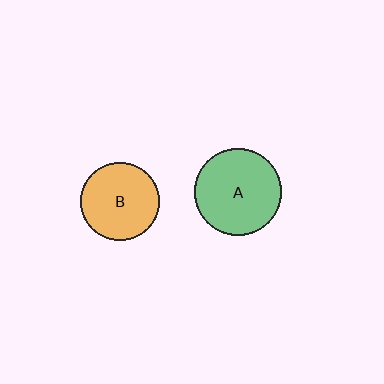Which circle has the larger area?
Circle A (green).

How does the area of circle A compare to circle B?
Approximately 1.2 times.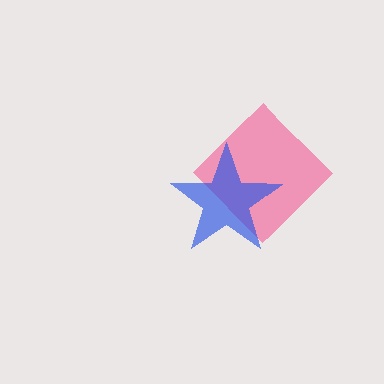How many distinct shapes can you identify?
There are 2 distinct shapes: a pink diamond, a blue star.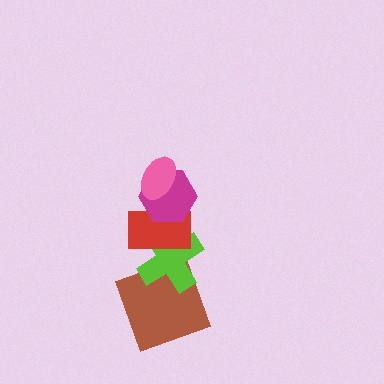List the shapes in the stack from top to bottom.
From top to bottom: the pink ellipse, the magenta hexagon, the red rectangle, the lime cross, the brown square.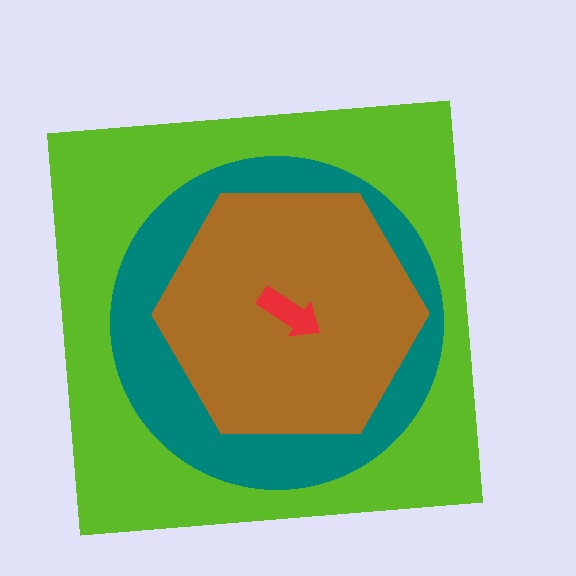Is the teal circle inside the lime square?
Yes.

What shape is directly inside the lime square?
The teal circle.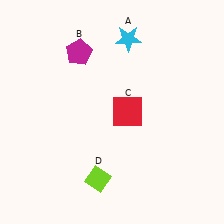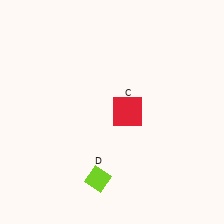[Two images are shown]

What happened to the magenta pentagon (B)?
The magenta pentagon (B) was removed in Image 2. It was in the top-left area of Image 1.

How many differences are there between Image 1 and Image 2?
There are 2 differences between the two images.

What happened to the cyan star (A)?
The cyan star (A) was removed in Image 2. It was in the top-right area of Image 1.